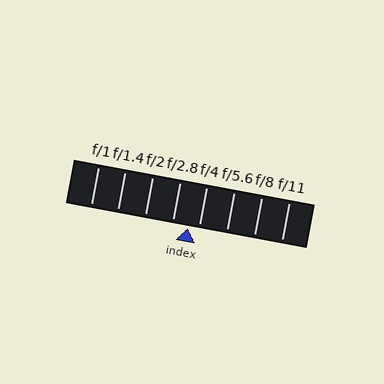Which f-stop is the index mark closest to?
The index mark is closest to f/4.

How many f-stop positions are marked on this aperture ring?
There are 8 f-stop positions marked.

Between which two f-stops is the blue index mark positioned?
The index mark is between f/2.8 and f/4.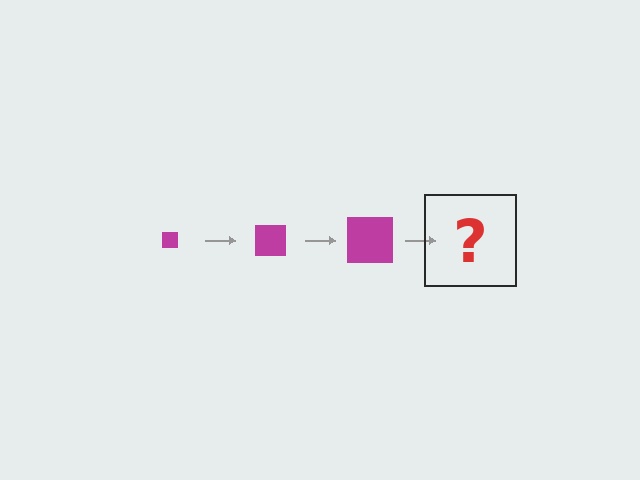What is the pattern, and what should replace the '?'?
The pattern is that the square gets progressively larger each step. The '?' should be a magenta square, larger than the previous one.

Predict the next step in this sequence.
The next step is a magenta square, larger than the previous one.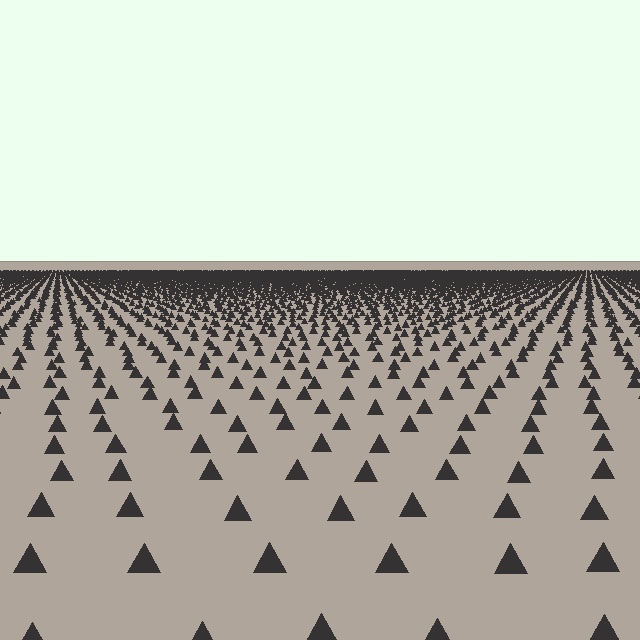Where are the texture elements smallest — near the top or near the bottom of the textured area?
Near the top.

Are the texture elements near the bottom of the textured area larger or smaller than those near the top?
Larger. Near the bottom, elements are closer to the viewer and appear at a bigger on-screen size.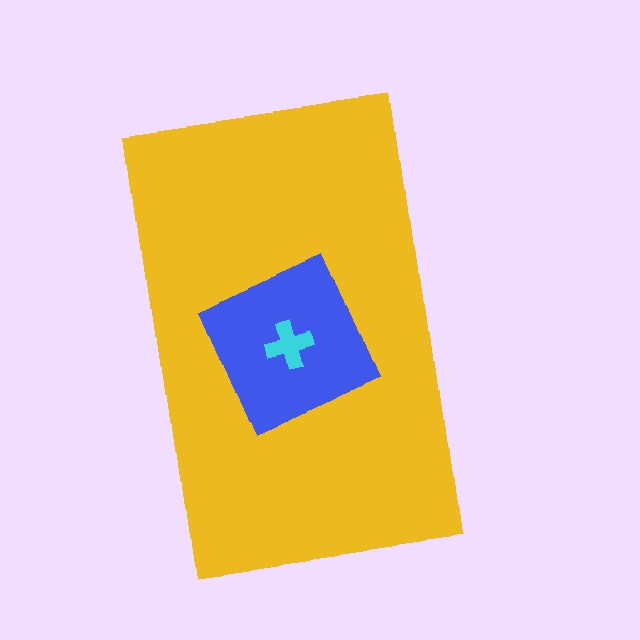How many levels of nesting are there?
3.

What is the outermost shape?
The yellow rectangle.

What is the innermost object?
The cyan cross.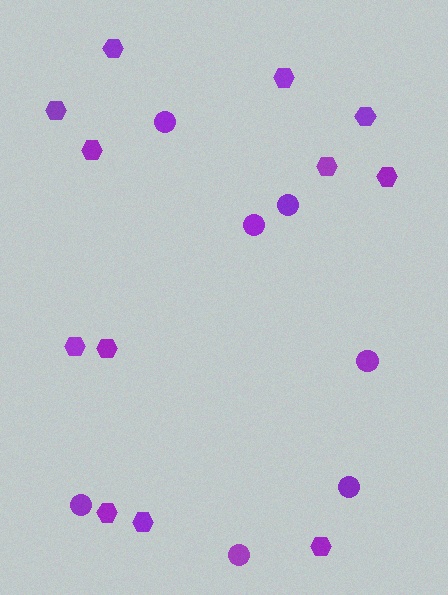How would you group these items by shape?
There are 2 groups: one group of hexagons (12) and one group of circles (7).